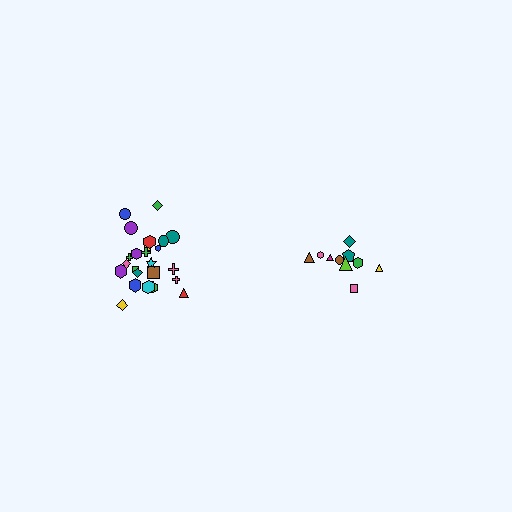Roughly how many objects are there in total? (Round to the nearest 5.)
Roughly 35 objects in total.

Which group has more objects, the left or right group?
The left group.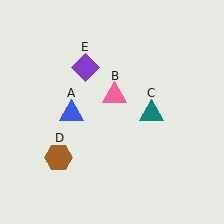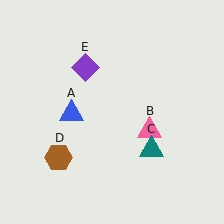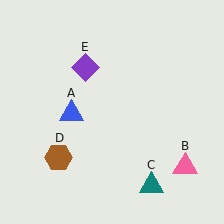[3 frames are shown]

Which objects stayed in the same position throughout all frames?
Blue triangle (object A) and brown hexagon (object D) and purple diamond (object E) remained stationary.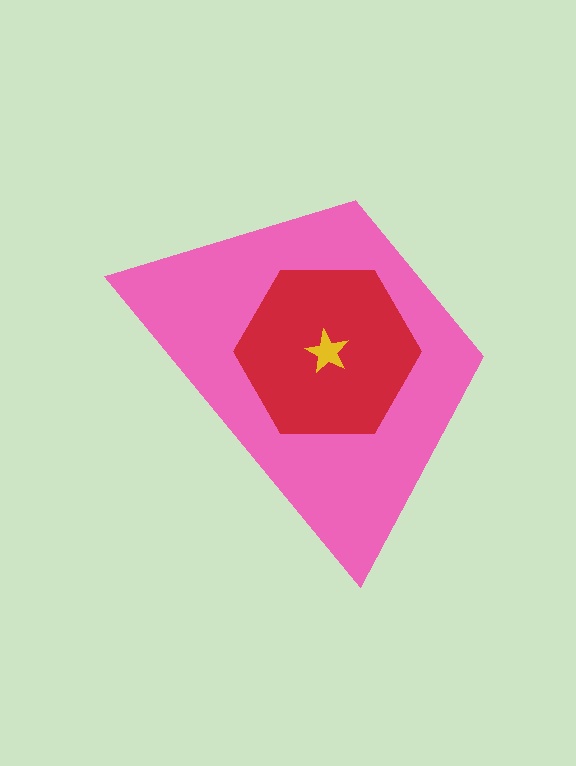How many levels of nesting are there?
3.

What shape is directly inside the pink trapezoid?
The red hexagon.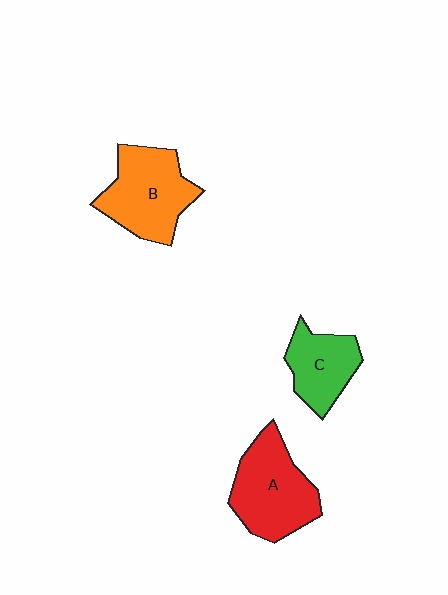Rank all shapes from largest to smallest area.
From largest to smallest: A (red), B (orange), C (green).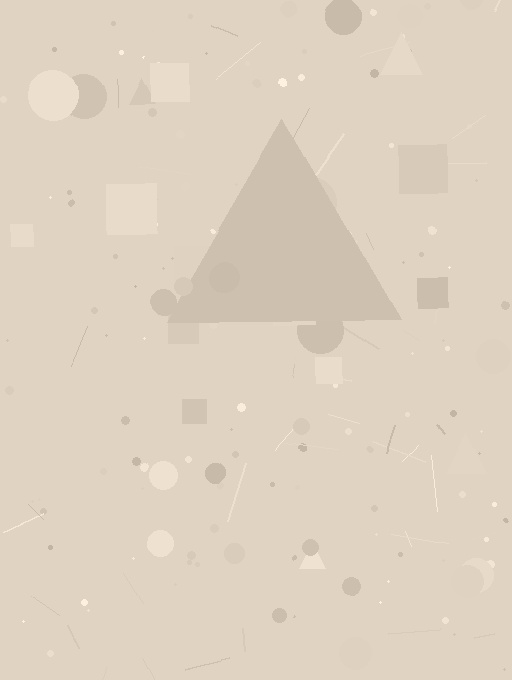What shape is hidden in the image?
A triangle is hidden in the image.